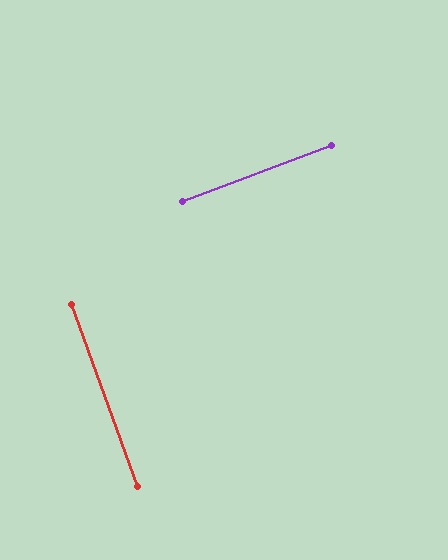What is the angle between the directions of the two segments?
Approximately 89 degrees.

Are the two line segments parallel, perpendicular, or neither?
Perpendicular — they meet at approximately 89°.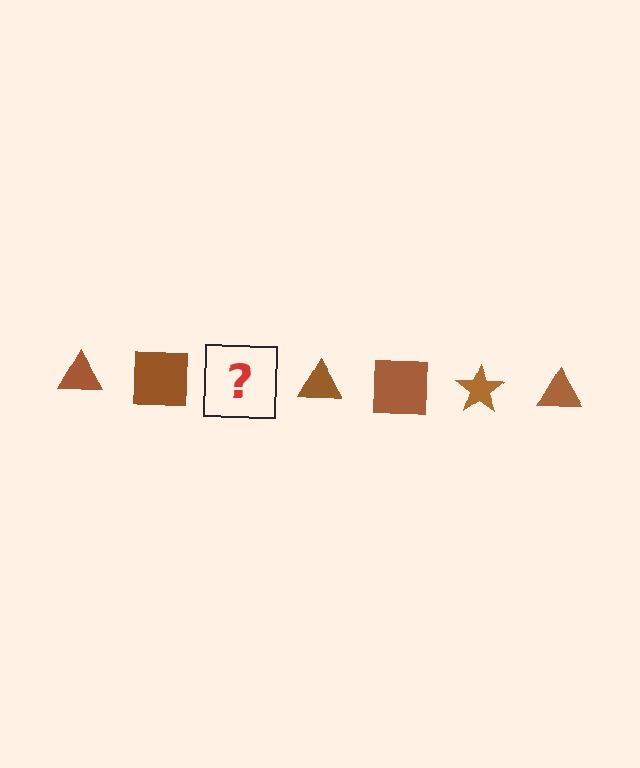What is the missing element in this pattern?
The missing element is a brown star.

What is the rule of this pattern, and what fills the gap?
The rule is that the pattern cycles through triangle, square, star shapes in brown. The gap should be filled with a brown star.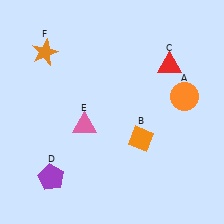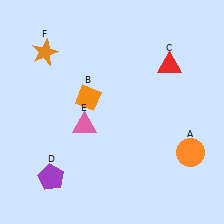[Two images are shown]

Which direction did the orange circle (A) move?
The orange circle (A) moved down.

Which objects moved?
The objects that moved are: the orange circle (A), the orange diamond (B).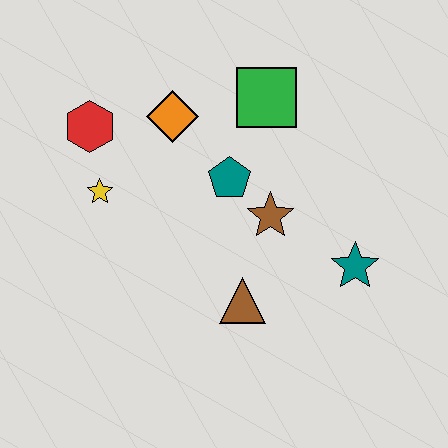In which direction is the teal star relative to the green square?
The teal star is below the green square.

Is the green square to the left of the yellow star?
No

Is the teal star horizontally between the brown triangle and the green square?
No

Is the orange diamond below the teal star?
No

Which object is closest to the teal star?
The brown star is closest to the teal star.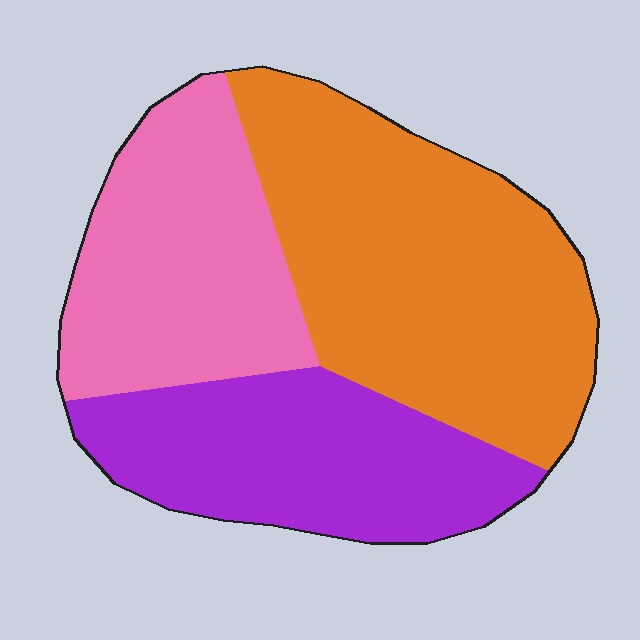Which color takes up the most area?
Orange, at roughly 45%.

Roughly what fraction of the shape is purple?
Purple covers roughly 30% of the shape.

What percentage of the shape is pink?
Pink takes up about one quarter (1/4) of the shape.